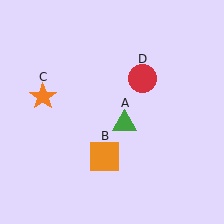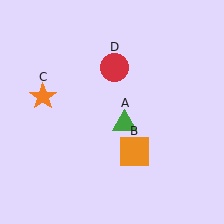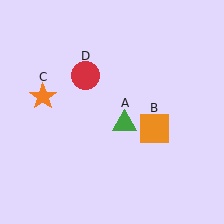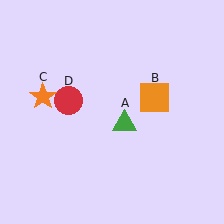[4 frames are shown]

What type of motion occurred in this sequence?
The orange square (object B), red circle (object D) rotated counterclockwise around the center of the scene.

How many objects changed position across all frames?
2 objects changed position: orange square (object B), red circle (object D).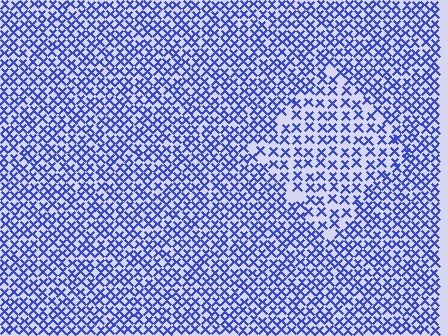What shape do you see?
I see a diamond.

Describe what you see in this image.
The image contains small blue elements arranged at two different densities. A diamond-shaped region is visible where the elements are less densely packed than the surrounding area.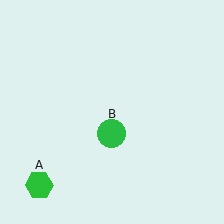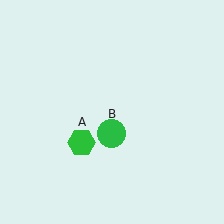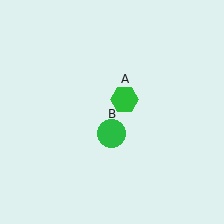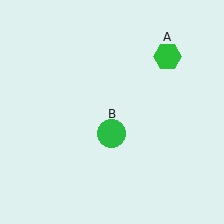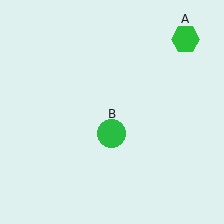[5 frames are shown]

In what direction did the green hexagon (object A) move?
The green hexagon (object A) moved up and to the right.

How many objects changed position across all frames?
1 object changed position: green hexagon (object A).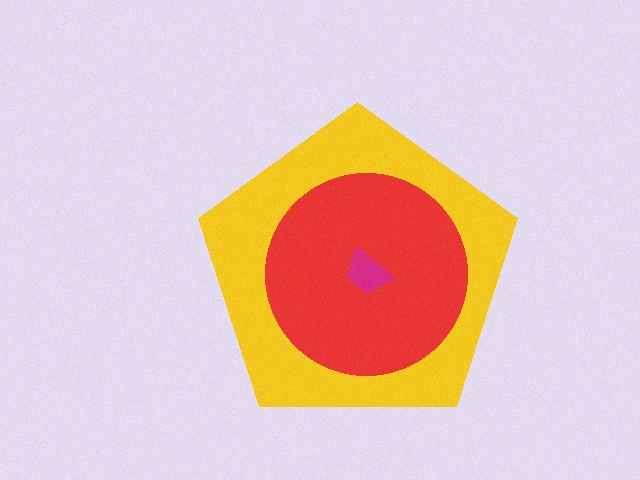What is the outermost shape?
The yellow pentagon.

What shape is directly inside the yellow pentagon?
The red circle.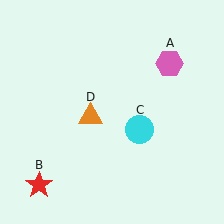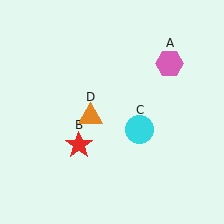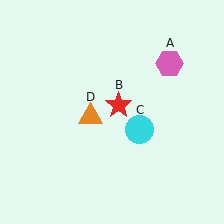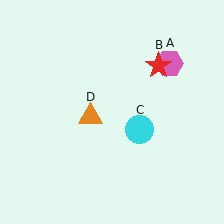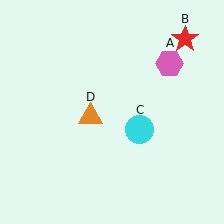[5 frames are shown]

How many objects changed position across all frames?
1 object changed position: red star (object B).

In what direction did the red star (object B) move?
The red star (object B) moved up and to the right.